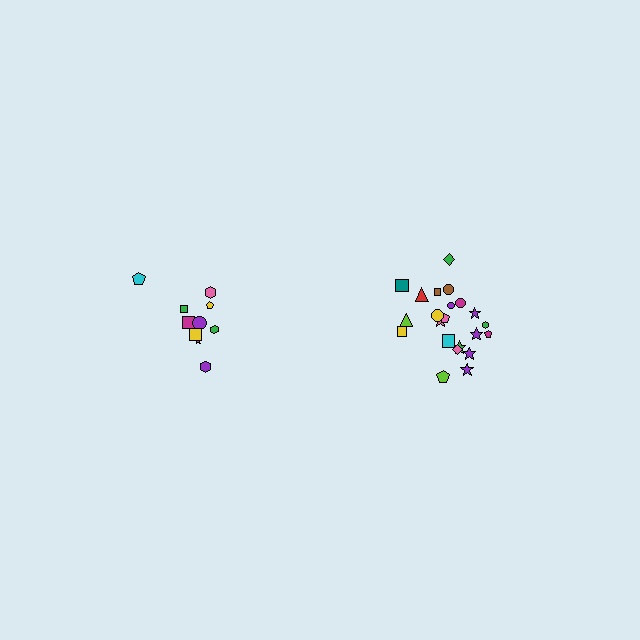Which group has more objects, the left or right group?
The right group.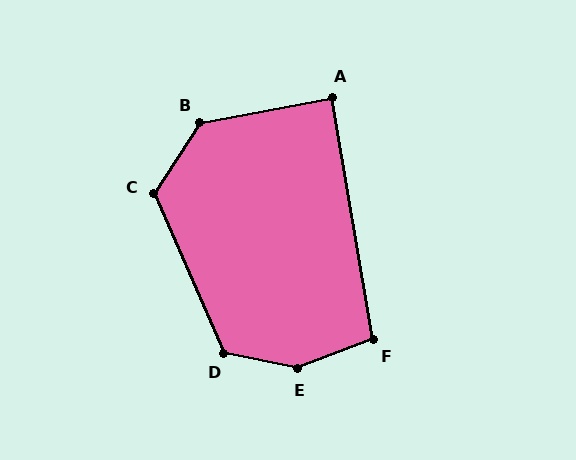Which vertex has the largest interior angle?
E, at approximately 147 degrees.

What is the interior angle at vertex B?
Approximately 133 degrees (obtuse).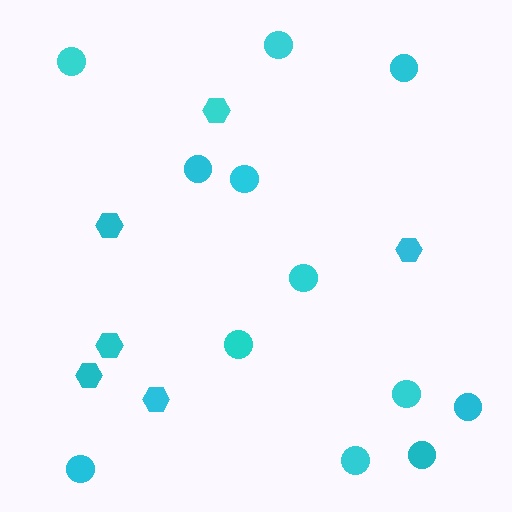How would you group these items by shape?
There are 2 groups: one group of hexagons (6) and one group of circles (12).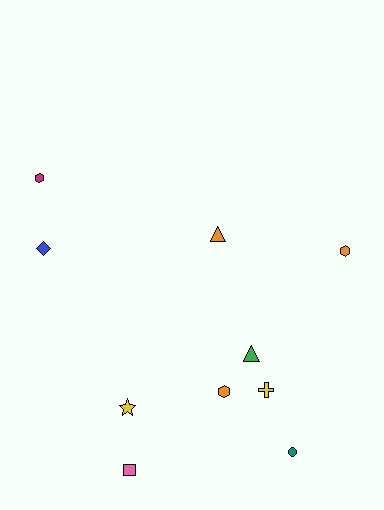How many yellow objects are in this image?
There are 2 yellow objects.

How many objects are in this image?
There are 10 objects.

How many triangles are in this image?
There are 2 triangles.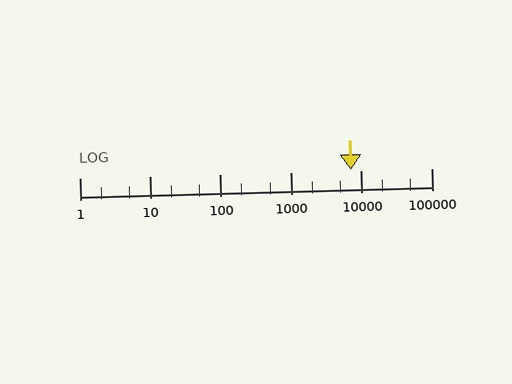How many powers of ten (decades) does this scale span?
The scale spans 5 decades, from 1 to 100000.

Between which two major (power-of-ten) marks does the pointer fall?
The pointer is between 1000 and 10000.